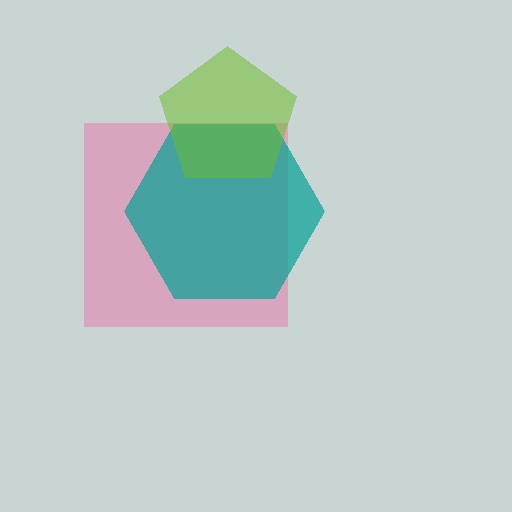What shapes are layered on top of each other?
The layered shapes are: a pink square, a teal hexagon, a lime pentagon.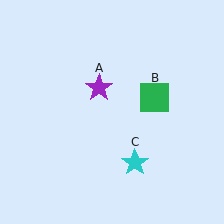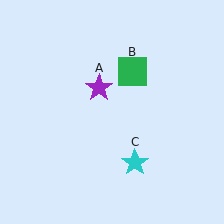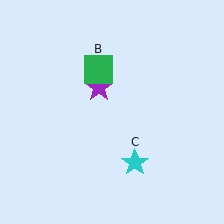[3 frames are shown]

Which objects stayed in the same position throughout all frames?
Purple star (object A) and cyan star (object C) remained stationary.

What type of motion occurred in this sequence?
The green square (object B) rotated counterclockwise around the center of the scene.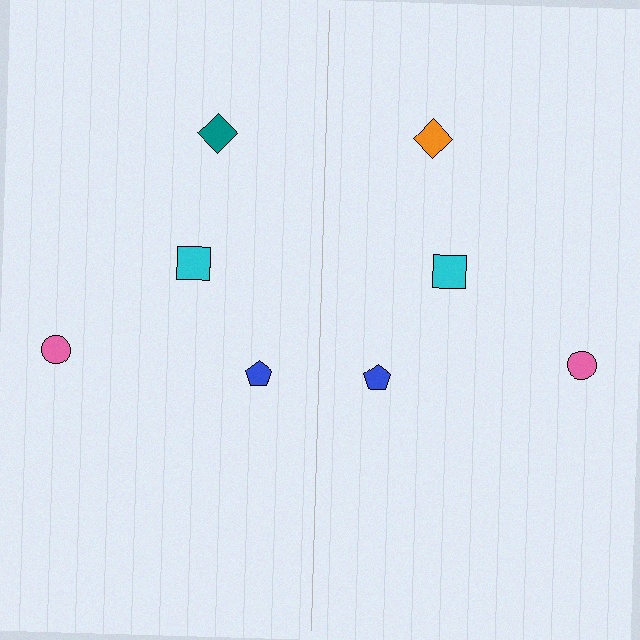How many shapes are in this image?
There are 8 shapes in this image.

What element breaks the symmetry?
The orange diamond on the right side breaks the symmetry — its mirror counterpart is teal.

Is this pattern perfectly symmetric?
No, the pattern is not perfectly symmetric. The orange diamond on the right side breaks the symmetry — its mirror counterpart is teal.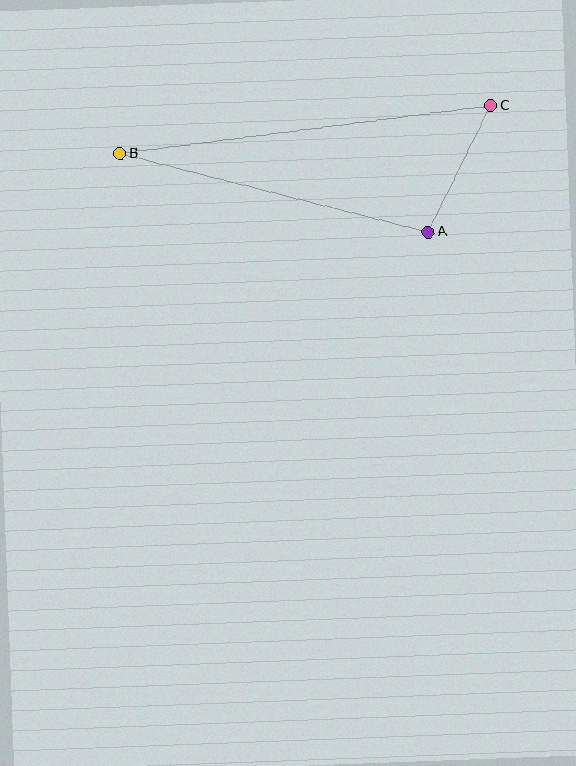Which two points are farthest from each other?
Points B and C are farthest from each other.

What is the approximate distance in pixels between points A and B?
The distance between A and B is approximately 318 pixels.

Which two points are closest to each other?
Points A and C are closest to each other.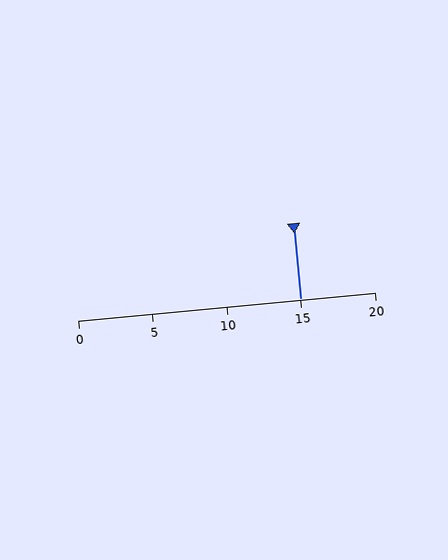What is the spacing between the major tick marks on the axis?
The major ticks are spaced 5 apart.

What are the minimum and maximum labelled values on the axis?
The axis runs from 0 to 20.